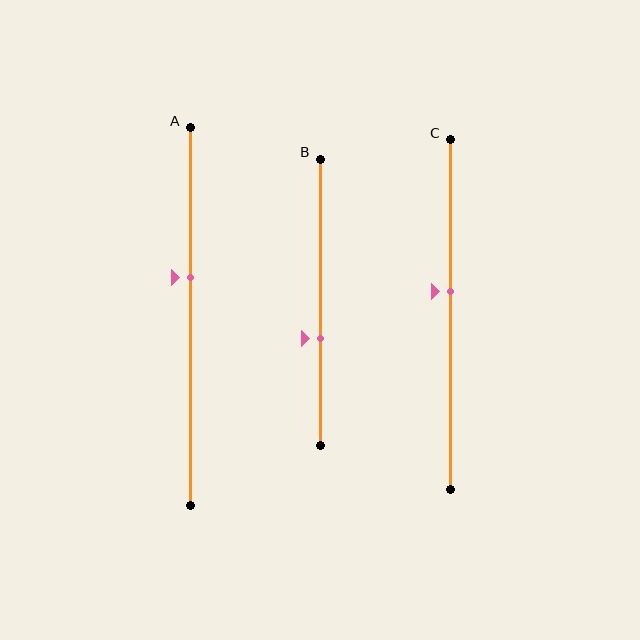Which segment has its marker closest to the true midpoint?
Segment C has its marker closest to the true midpoint.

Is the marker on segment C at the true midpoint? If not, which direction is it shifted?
No, the marker on segment C is shifted upward by about 6% of the segment length.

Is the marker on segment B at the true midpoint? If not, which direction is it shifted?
No, the marker on segment B is shifted downward by about 13% of the segment length.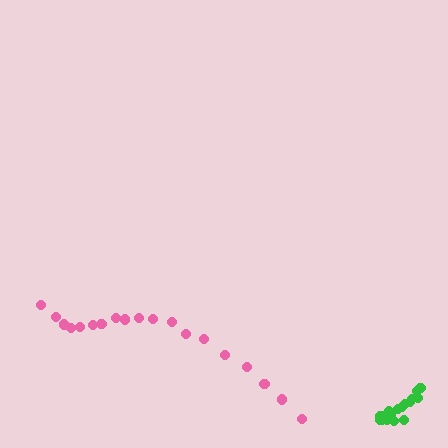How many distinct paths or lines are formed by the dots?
There are 2 distinct paths.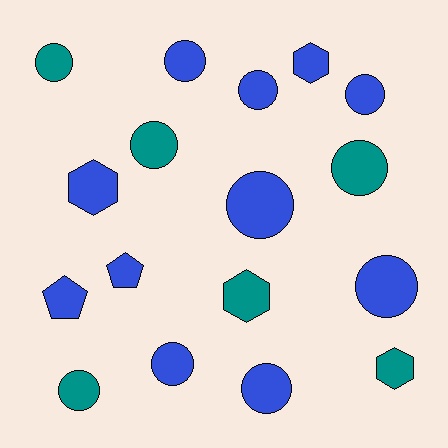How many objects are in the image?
There are 17 objects.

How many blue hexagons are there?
There are 2 blue hexagons.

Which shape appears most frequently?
Circle, with 11 objects.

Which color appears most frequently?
Blue, with 11 objects.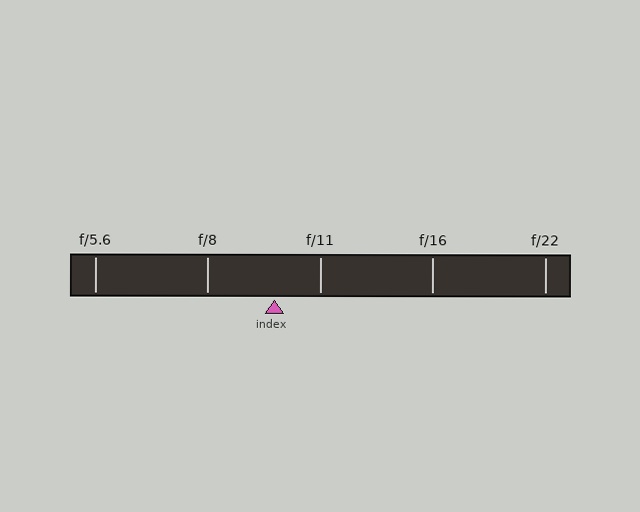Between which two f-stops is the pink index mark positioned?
The index mark is between f/8 and f/11.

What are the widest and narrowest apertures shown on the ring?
The widest aperture shown is f/5.6 and the narrowest is f/22.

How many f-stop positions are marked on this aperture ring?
There are 5 f-stop positions marked.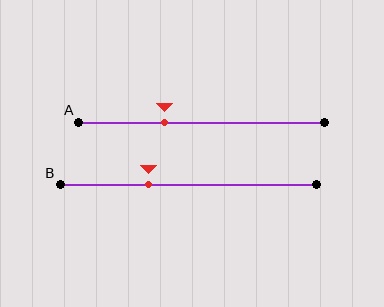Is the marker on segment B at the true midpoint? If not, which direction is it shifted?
No, the marker on segment B is shifted to the left by about 16% of the segment length.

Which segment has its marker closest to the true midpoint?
Segment A has its marker closest to the true midpoint.